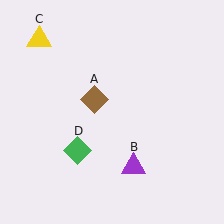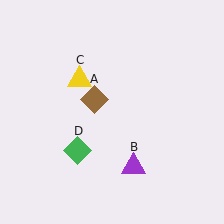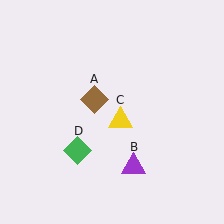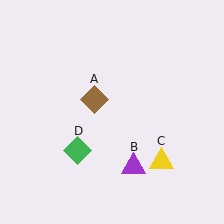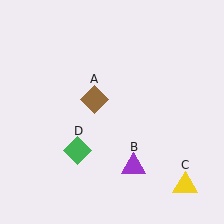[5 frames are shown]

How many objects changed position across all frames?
1 object changed position: yellow triangle (object C).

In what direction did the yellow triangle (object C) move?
The yellow triangle (object C) moved down and to the right.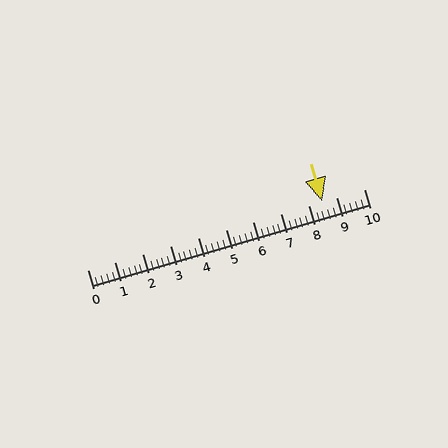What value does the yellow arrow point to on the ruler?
The yellow arrow points to approximately 8.5.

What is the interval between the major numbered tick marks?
The major tick marks are spaced 1 units apart.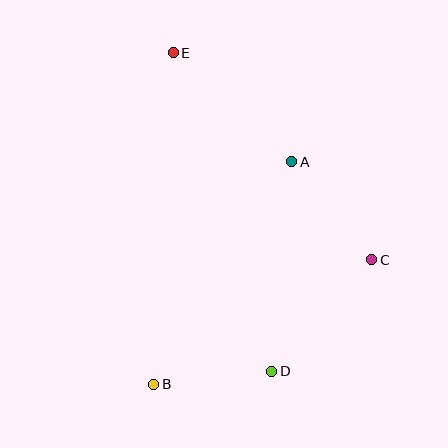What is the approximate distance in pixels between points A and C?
The distance between A and C is approximately 126 pixels.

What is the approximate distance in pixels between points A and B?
The distance between A and B is approximately 262 pixels.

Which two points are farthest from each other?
Points D and E are farthest from each other.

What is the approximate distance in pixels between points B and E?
The distance between B and E is approximately 332 pixels.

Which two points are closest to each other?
Points B and D are closest to each other.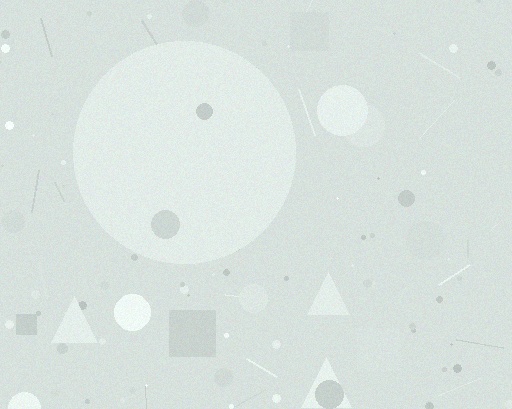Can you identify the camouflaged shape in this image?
The camouflaged shape is a circle.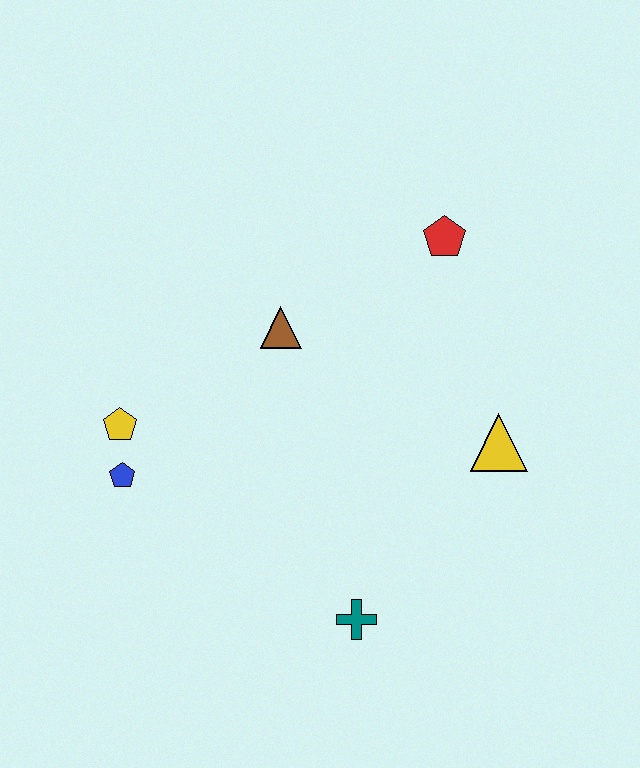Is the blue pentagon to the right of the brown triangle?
No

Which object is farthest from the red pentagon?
The blue pentagon is farthest from the red pentagon.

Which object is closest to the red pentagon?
The brown triangle is closest to the red pentagon.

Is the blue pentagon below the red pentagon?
Yes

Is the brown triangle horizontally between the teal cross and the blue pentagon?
Yes